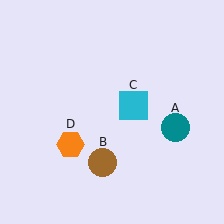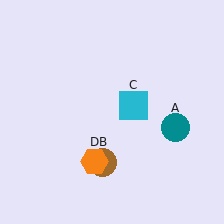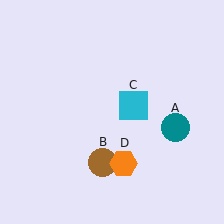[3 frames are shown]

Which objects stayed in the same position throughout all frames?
Teal circle (object A) and brown circle (object B) and cyan square (object C) remained stationary.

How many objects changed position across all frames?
1 object changed position: orange hexagon (object D).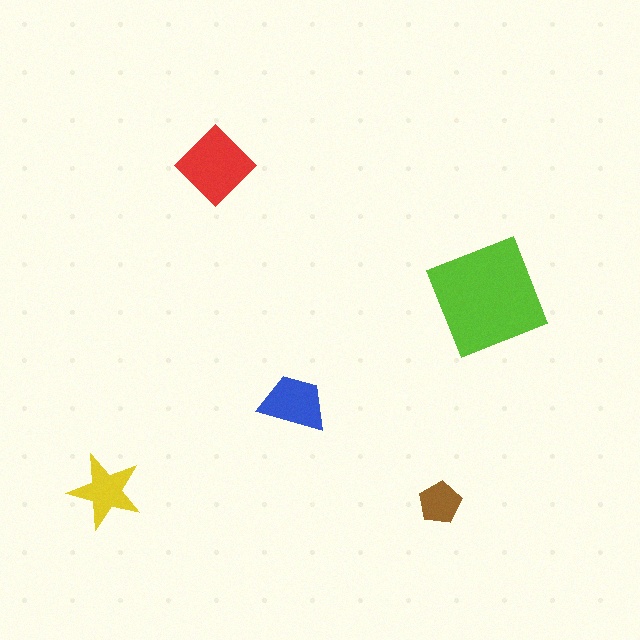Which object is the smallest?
The brown pentagon.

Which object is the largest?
The lime square.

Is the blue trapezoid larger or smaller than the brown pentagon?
Larger.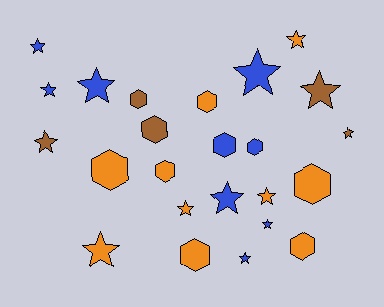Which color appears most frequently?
Orange, with 10 objects.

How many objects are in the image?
There are 24 objects.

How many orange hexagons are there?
There are 6 orange hexagons.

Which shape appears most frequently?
Star, with 14 objects.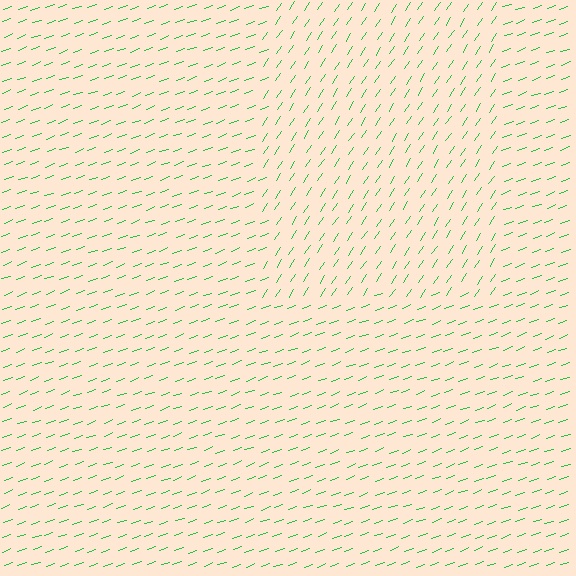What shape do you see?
I see a rectangle.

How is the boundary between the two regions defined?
The boundary is defined purely by a change in line orientation (approximately 37 degrees difference). All lines are the same color and thickness.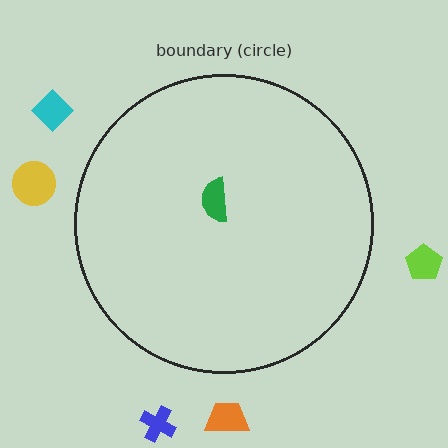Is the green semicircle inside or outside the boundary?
Inside.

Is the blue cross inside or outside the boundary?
Outside.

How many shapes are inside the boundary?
1 inside, 5 outside.